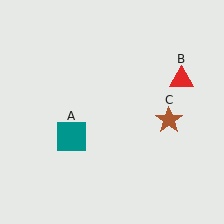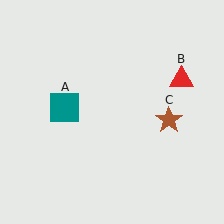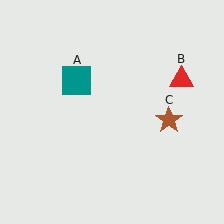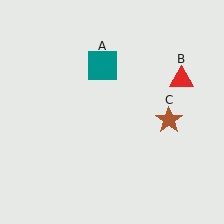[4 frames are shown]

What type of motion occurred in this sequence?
The teal square (object A) rotated clockwise around the center of the scene.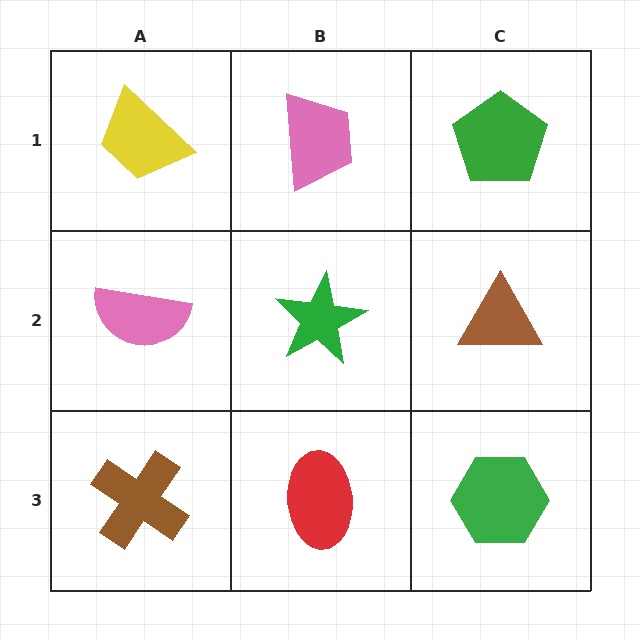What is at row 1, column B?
A pink trapezoid.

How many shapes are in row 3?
3 shapes.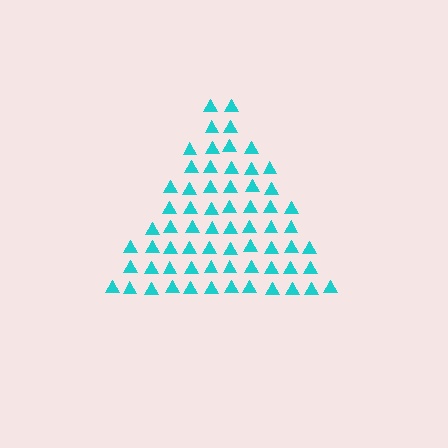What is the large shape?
The large shape is a triangle.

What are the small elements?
The small elements are triangles.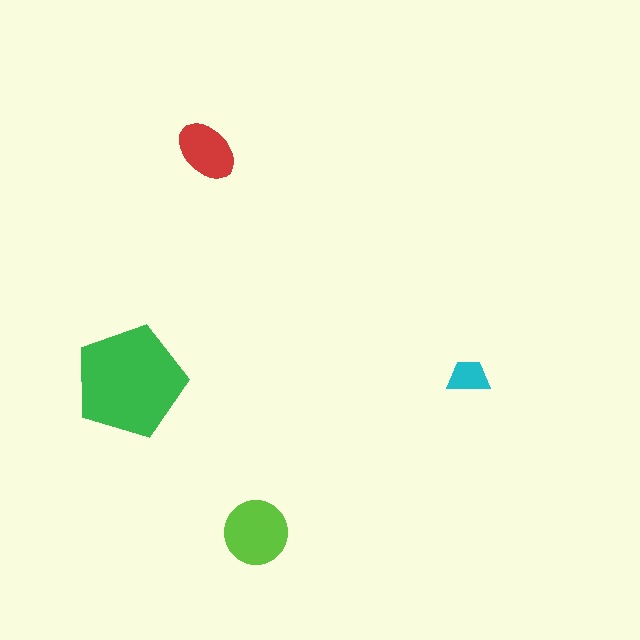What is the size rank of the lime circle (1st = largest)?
2nd.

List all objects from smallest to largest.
The cyan trapezoid, the red ellipse, the lime circle, the green pentagon.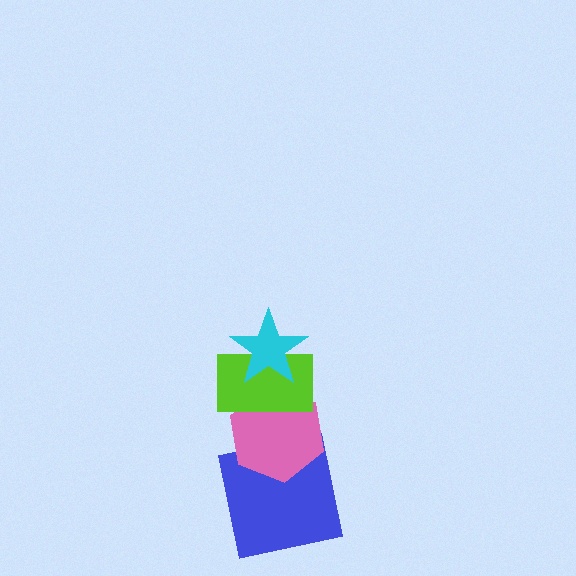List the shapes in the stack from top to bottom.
From top to bottom: the cyan star, the lime rectangle, the pink hexagon, the blue square.